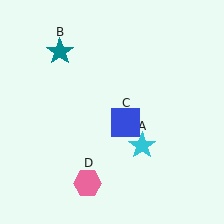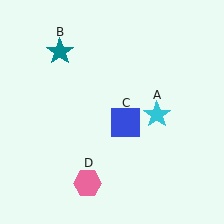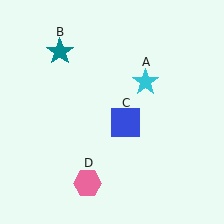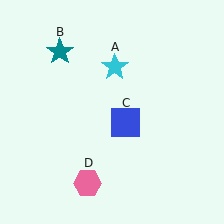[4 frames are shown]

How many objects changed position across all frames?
1 object changed position: cyan star (object A).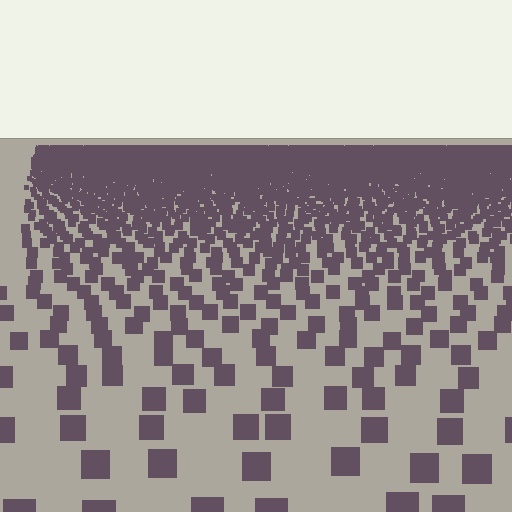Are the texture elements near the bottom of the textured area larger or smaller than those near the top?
Larger. Near the bottom, elements are closer to the viewer and appear at a bigger on-screen size.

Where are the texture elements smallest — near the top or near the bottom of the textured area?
Near the top.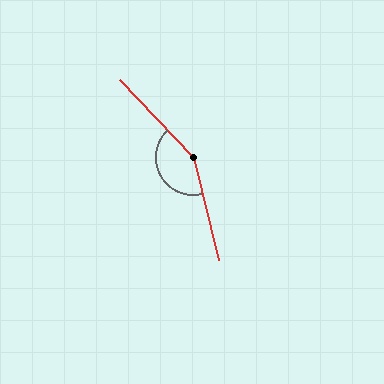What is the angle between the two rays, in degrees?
Approximately 151 degrees.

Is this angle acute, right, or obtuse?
It is obtuse.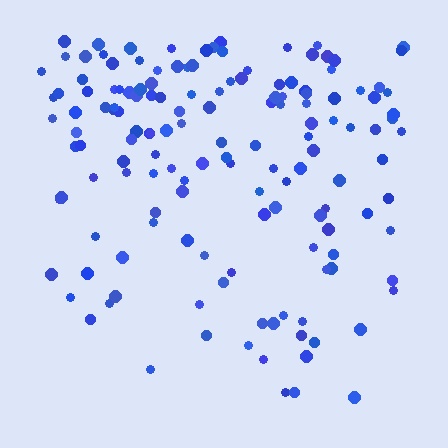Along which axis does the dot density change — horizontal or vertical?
Vertical.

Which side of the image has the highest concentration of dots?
The top.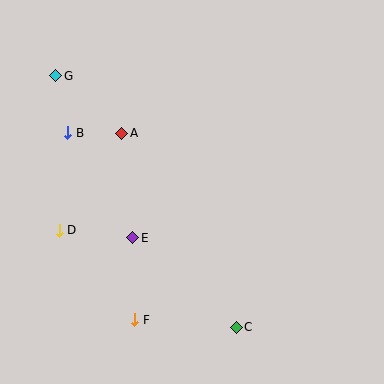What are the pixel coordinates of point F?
Point F is at (135, 319).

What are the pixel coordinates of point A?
Point A is at (122, 133).